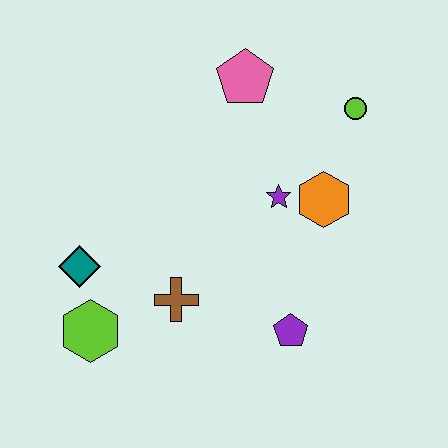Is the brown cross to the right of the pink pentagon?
No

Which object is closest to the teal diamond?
The lime hexagon is closest to the teal diamond.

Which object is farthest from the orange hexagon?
The lime hexagon is farthest from the orange hexagon.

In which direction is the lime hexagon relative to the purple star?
The lime hexagon is to the left of the purple star.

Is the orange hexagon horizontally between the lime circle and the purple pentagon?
Yes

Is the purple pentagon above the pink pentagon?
No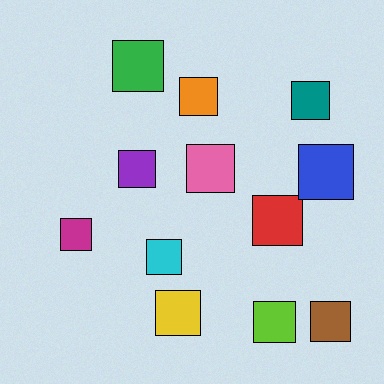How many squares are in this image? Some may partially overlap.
There are 12 squares.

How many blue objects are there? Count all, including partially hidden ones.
There is 1 blue object.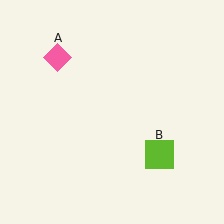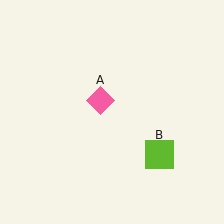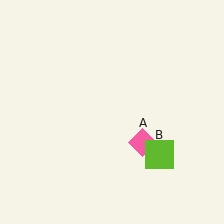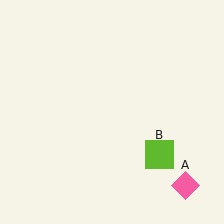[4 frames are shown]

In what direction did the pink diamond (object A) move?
The pink diamond (object A) moved down and to the right.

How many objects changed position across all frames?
1 object changed position: pink diamond (object A).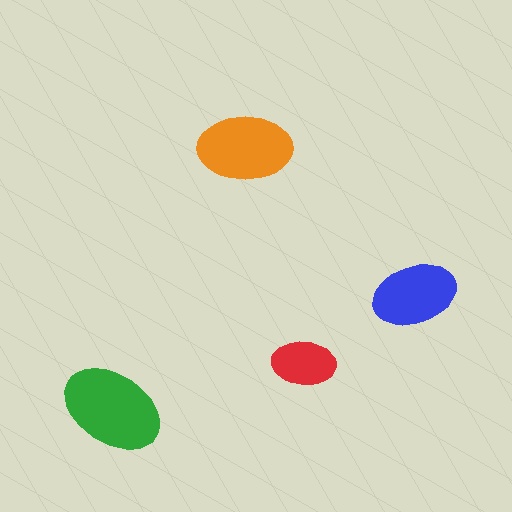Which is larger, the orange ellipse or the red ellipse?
The orange one.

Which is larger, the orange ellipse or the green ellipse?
The green one.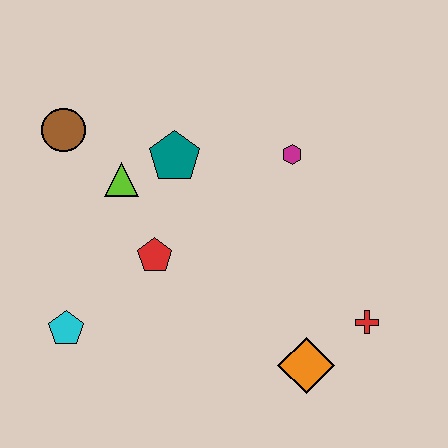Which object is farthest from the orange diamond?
The brown circle is farthest from the orange diamond.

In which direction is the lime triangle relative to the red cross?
The lime triangle is to the left of the red cross.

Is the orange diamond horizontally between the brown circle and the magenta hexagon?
No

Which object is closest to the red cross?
The orange diamond is closest to the red cross.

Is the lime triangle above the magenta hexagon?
No